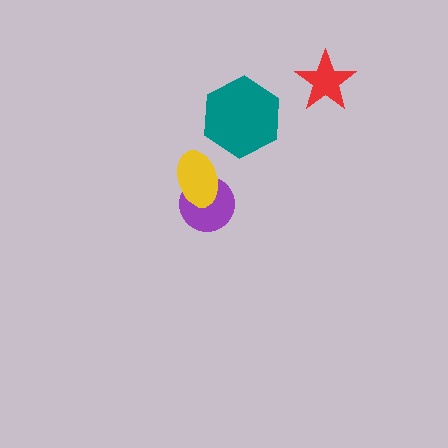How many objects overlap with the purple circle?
1 object overlaps with the purple circle.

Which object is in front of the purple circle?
The yellow ellipse is in front of the purple circle.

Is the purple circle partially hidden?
Yes, it is partially covered by another shape.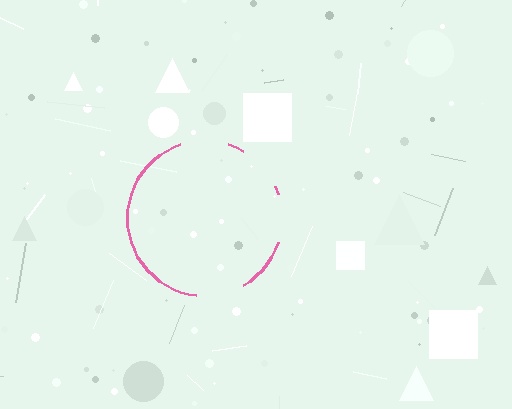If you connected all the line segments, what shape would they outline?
They would outline a circle.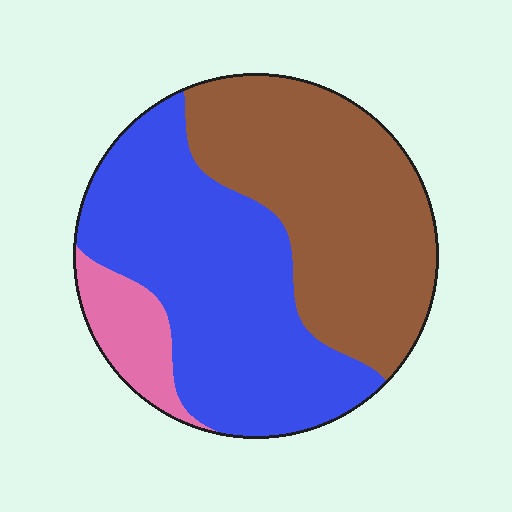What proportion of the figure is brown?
Brown takes up about two fifths (2/5) of the figure.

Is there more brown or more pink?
Brown.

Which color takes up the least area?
Pink, at roughly 10%.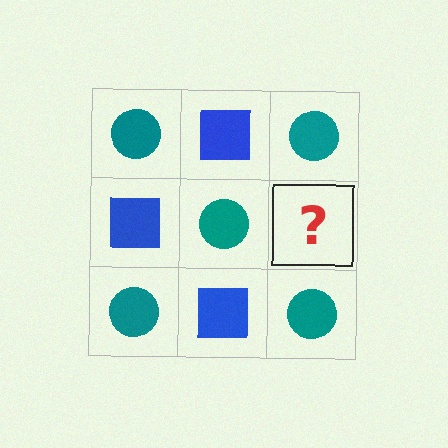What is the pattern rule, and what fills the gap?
The rule is that it alternates teal circle and blue square in a checkerboard pattern. The gap should be filled with a blue square.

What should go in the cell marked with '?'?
The missing cell should contain a blue square.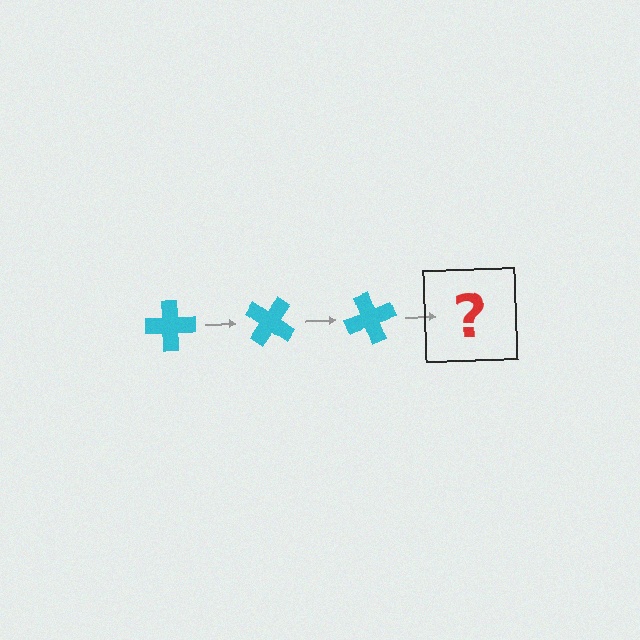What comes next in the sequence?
The next element should be a cyan cross rotated 105 degrees.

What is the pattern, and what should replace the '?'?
The pattern is that the cross rotates 35 degrees each step. The '?' should be a cyan cross rotated 105 degrees.